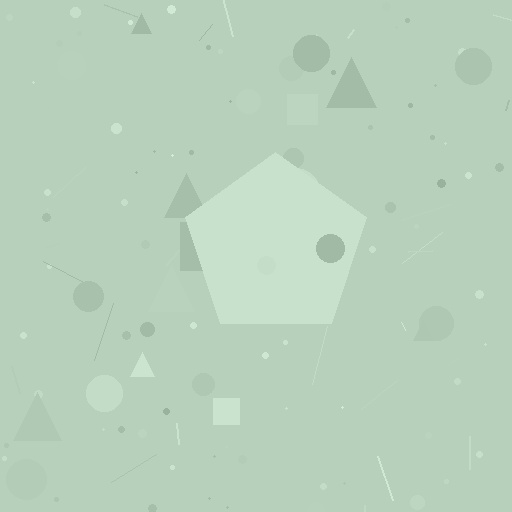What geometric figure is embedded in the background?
A pentagon is embedded in the background.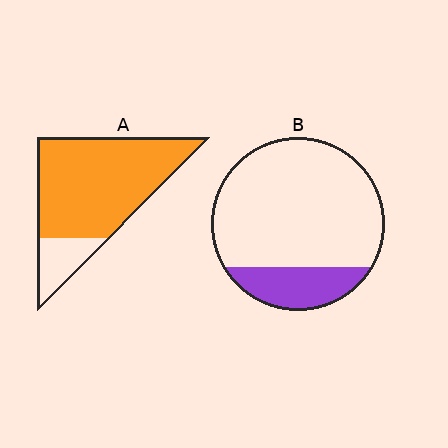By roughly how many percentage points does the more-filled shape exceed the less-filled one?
By roughly 60 percentage points (A over B).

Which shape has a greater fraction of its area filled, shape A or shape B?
Shape A.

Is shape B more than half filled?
No.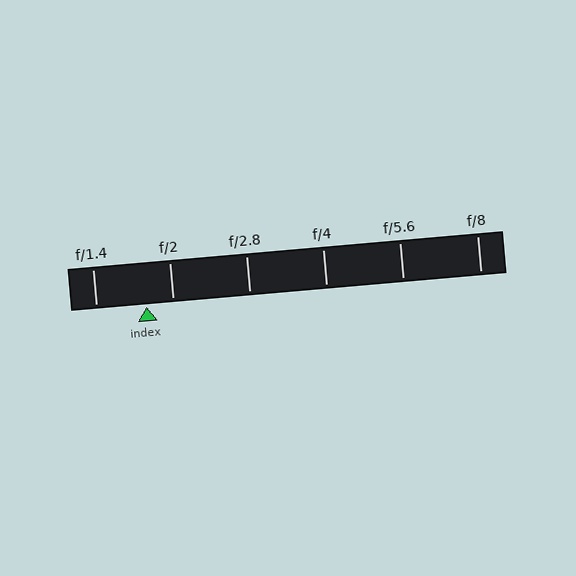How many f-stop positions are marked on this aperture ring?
There are 6 f-stop positions marked.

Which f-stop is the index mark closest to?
The index mark is closest to f/2.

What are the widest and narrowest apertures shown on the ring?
The widest aperture shown is f/1.4 and the narrowest is f/8.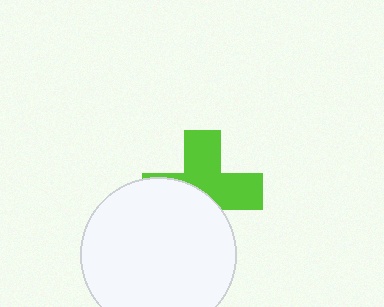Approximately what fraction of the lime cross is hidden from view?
Roughly 47% of the lime cross is hidden behind the white circle.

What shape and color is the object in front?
The object in front is a white circle.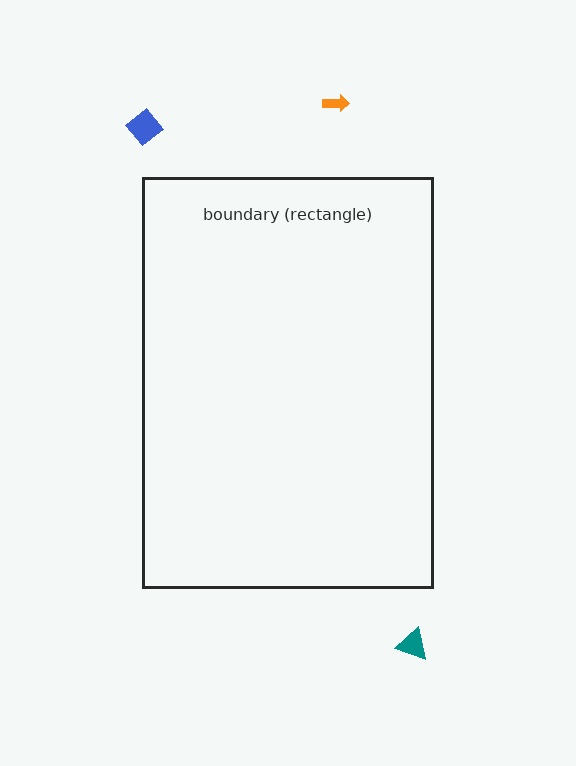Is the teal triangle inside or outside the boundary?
Outside.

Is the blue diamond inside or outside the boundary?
Outside.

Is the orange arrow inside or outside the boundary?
Outside.